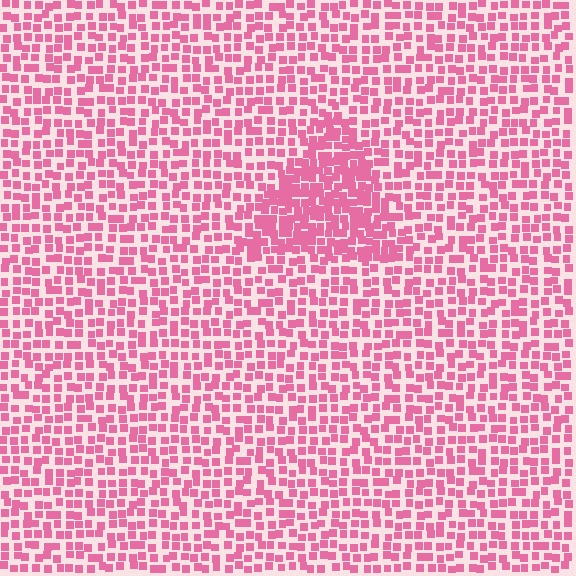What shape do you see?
I see a triangle.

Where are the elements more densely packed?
The elements are more densely packed inside the triangle boundary.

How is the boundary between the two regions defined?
The boundary is defined by a change in element density (approximately 1.8x ratio). All elements are the same color, size, and shape.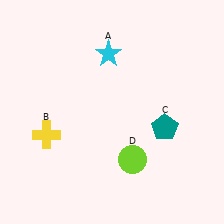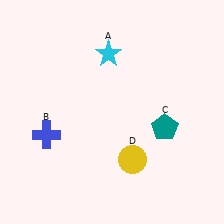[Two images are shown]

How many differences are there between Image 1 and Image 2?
There are 2 differences between the two images.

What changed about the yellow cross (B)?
In Image 1, B is yellow. In Image 2, it changed to blue.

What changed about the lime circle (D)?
In Image 1, D is lime. In Image 2, it changed to yellow.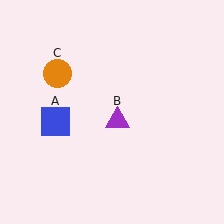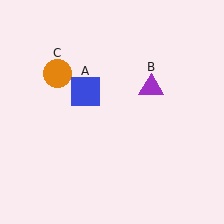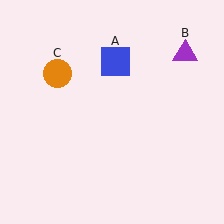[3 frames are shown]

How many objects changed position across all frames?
2 objects changed position: blue square (object A), purple triangle (object B).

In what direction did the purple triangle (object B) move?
The purple triangle (object B) moved up and to the right.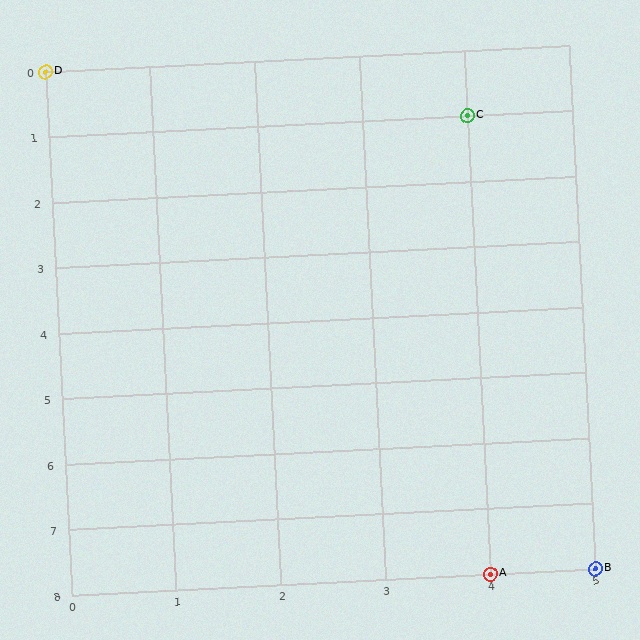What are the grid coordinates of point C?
Point C is at grid coordinates (4, 1).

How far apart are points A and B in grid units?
Points A and B are 1 column apart.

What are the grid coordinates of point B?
Point B is at grid coordinates (5, 8).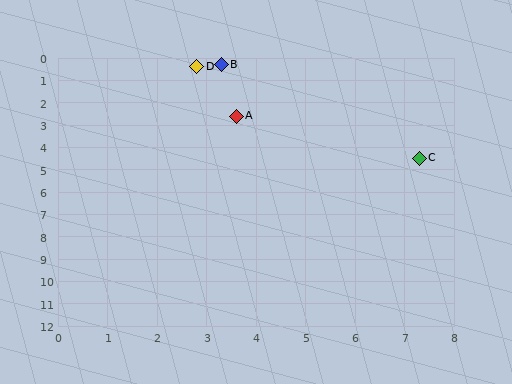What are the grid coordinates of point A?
Point A is at approximately (3.6, 2.6).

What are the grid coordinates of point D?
Point D is at approximately (2.8, 0.4).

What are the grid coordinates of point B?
Point B is at approximately (3.3, 0.3).